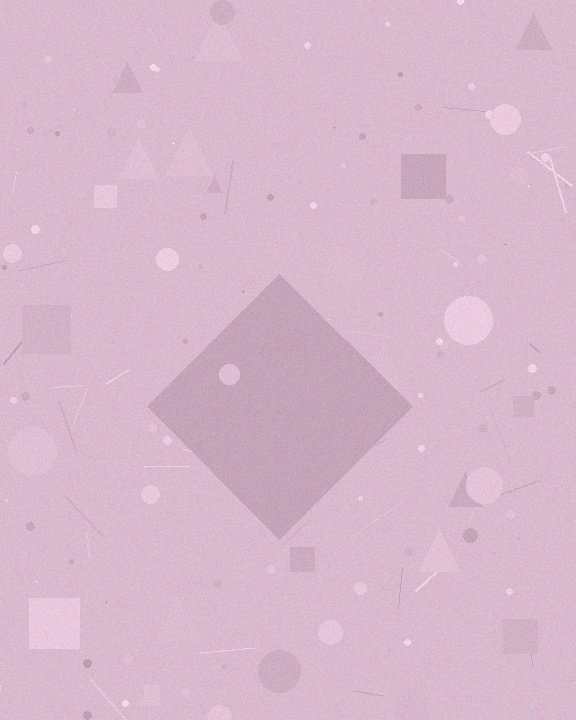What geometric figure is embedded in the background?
A diamond is embedded in the background.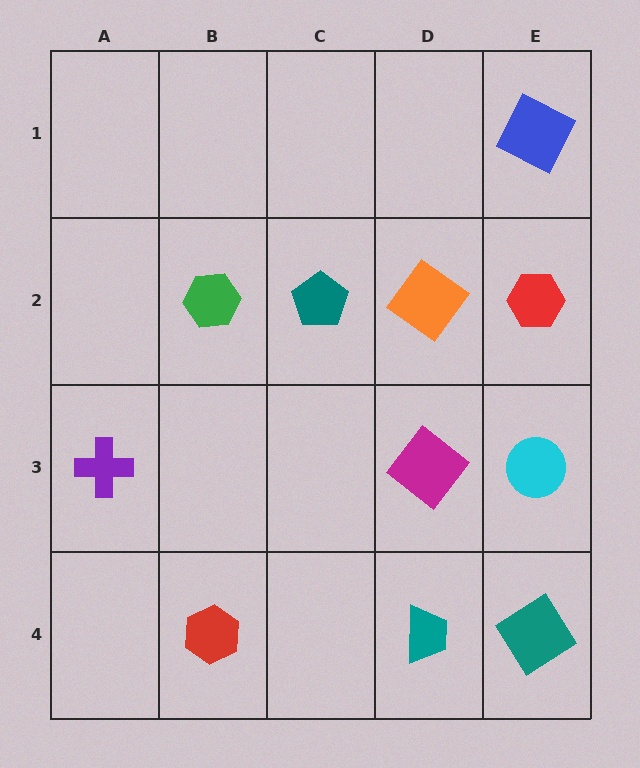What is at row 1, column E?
A blue square.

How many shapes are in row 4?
3 shapes.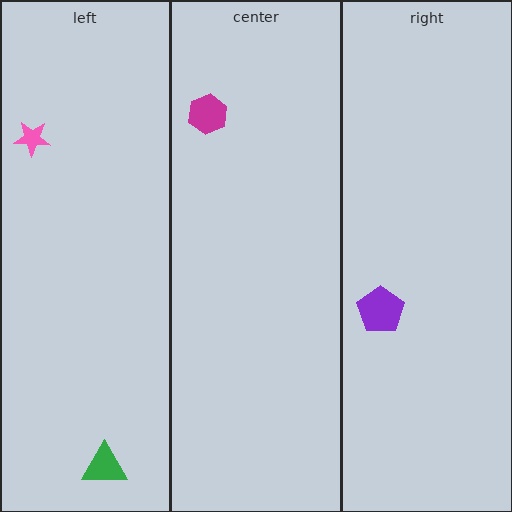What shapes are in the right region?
The purple pentagon.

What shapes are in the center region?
The magenta hexagon.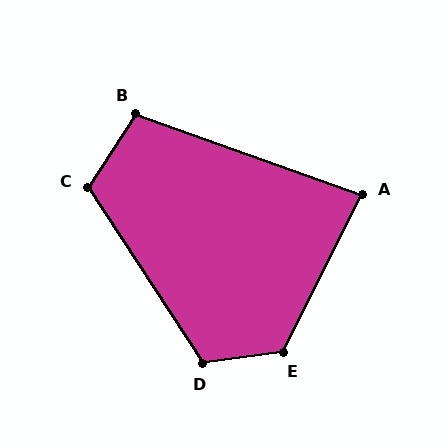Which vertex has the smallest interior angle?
A, at approximately 83 degrees.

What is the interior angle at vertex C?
Approximately 114 degrees (obtuse).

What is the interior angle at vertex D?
Approximately 115 degrees (obtuse).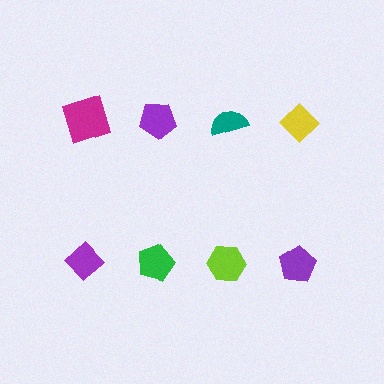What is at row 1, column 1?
A magenta square.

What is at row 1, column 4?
A yellow diamond.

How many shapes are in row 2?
4 shapes.